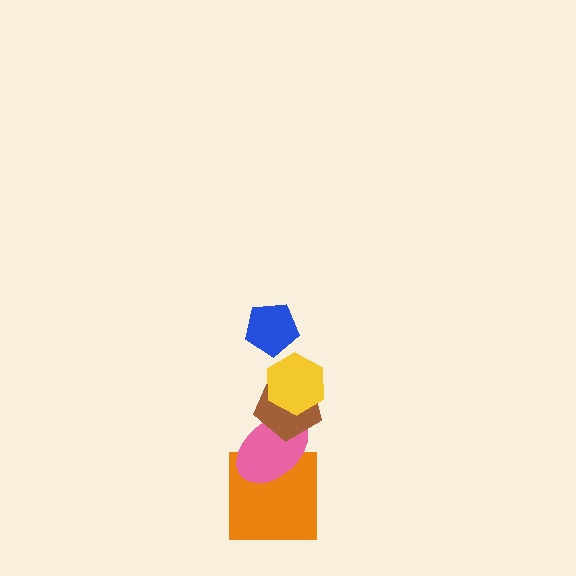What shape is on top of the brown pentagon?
The yellow hexagon is on top of the brown pentagon.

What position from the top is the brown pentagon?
The brown pentagon is 3rd from the top.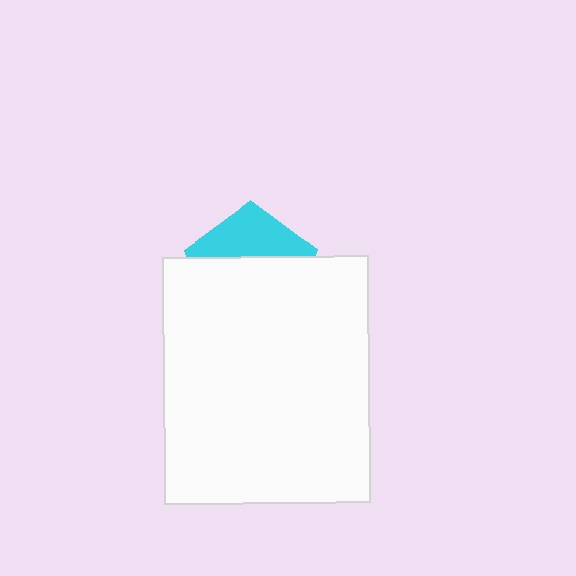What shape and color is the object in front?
The object in front is a white rectangle.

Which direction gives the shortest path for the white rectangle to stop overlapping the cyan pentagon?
Moving down gives the shortest separation.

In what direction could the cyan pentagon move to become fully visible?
The cyan pentagon could move up. That would shift it out from behind the white rectangle entirely.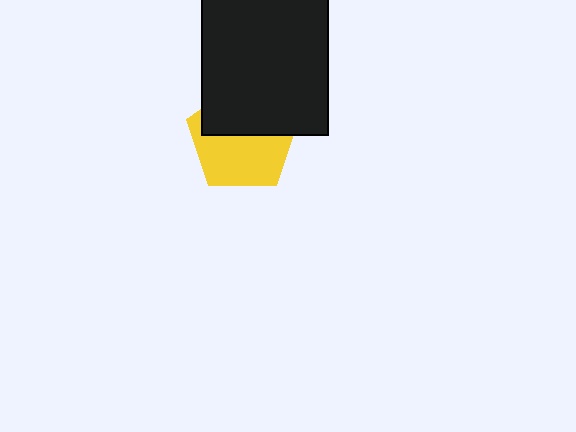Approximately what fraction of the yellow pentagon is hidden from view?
Roughly 45% of the yellow pentagon is hidden behind the black rectangle.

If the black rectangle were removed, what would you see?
You would see the complete yellow pentagon.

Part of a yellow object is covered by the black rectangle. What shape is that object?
It is a pentagon.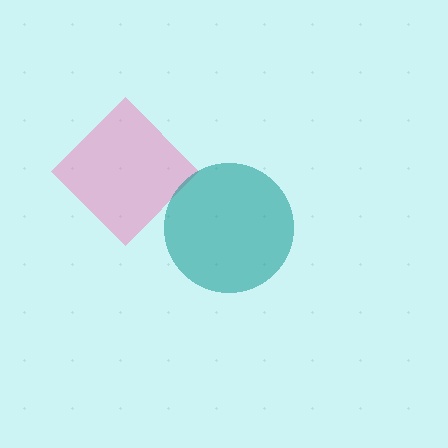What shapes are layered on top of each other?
The layered shapes are: a pink diamond, a teal circle.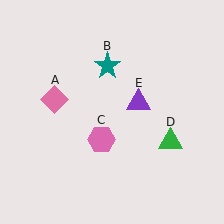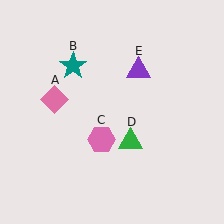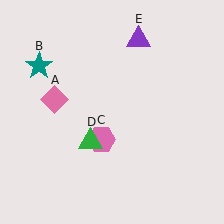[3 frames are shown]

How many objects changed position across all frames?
3 objects changed position: teal star (object B), green triangle (object D), purple triangle (object E).